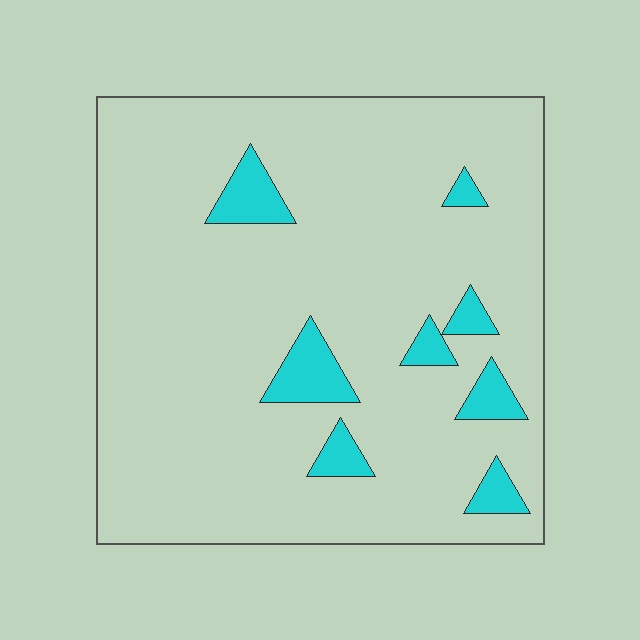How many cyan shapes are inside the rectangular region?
8.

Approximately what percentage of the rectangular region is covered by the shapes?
Approximately 10%.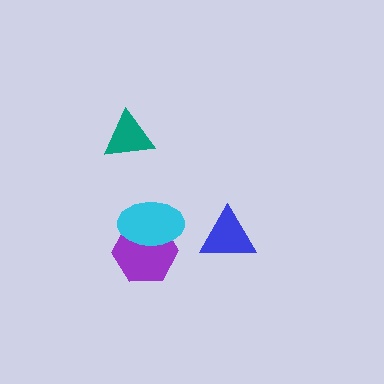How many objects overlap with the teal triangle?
0 objects overlap with the teal triangle.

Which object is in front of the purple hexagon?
The cyan ellipse is in front of the purple hexagon.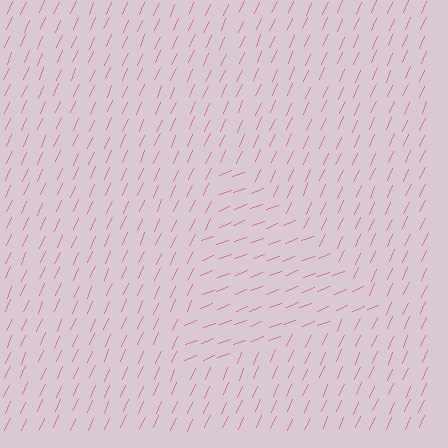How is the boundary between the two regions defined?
The boundary is defined purely by a change in line orientation (approximately 45 degrees difference). All lines are the same color and thickness.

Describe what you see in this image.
The image is filled with small pink line segments. A triangle region in the image has lines oriented differently from the surrounding lines, creating a visible texture boundary.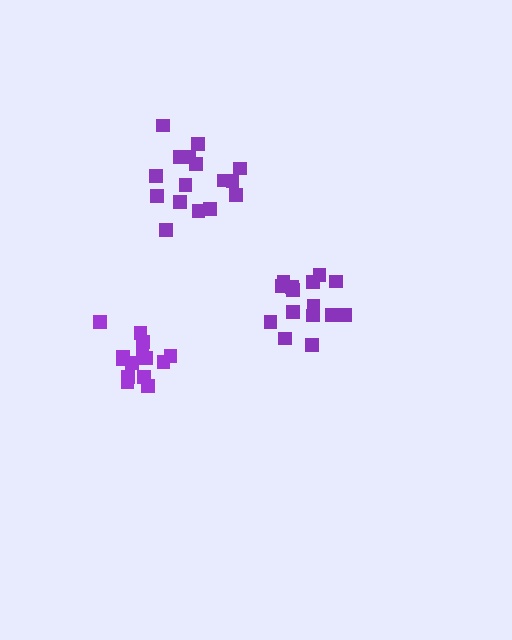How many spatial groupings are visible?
There are 3 spatial groupings.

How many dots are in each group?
Group 1: 16 dots, Group 2: 15 dots, Group 3: 14 dots (45 total).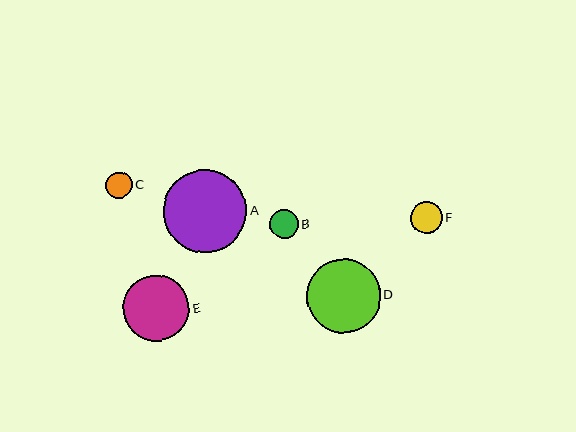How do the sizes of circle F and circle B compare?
Circle F and circle B are approximately the same size.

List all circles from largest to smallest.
From largest to smallest: A, D, E, F, B, C.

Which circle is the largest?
Circle A is the largest with a size of approximately 83 pixels.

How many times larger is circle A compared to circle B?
Circle A is approximately 2.9 times the size of circle B.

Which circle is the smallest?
Circle C is the smallest with a size of approximately 26 pixels.